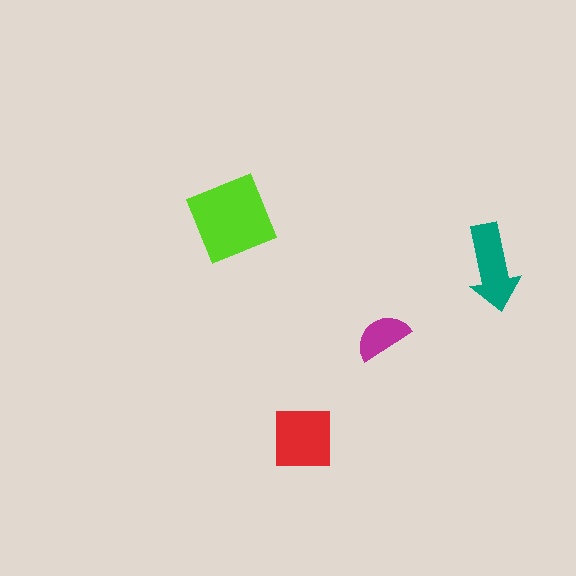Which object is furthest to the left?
The lime diamond is leftmost.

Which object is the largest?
The lime diamond.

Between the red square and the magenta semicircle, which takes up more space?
The red square.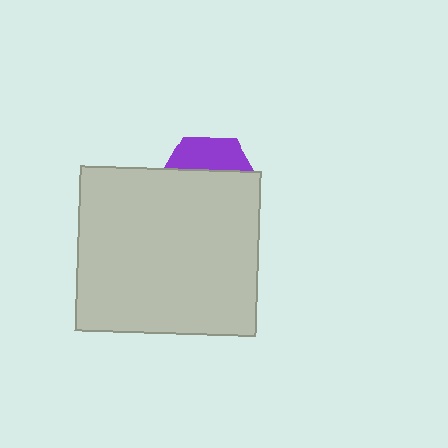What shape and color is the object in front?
The object in front is a light gray rectangle.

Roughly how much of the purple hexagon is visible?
A small part of it is visible (roughly 31%).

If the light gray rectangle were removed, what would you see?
You would see the complete purple hexagon.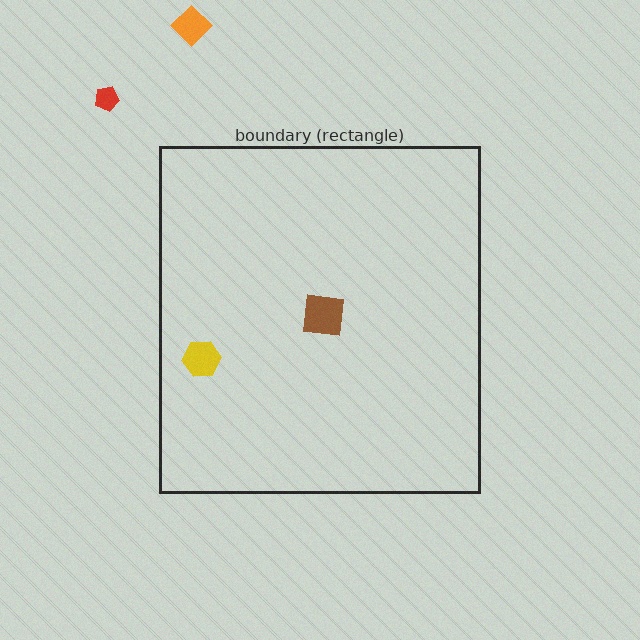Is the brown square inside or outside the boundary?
Inside.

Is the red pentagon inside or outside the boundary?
Outside.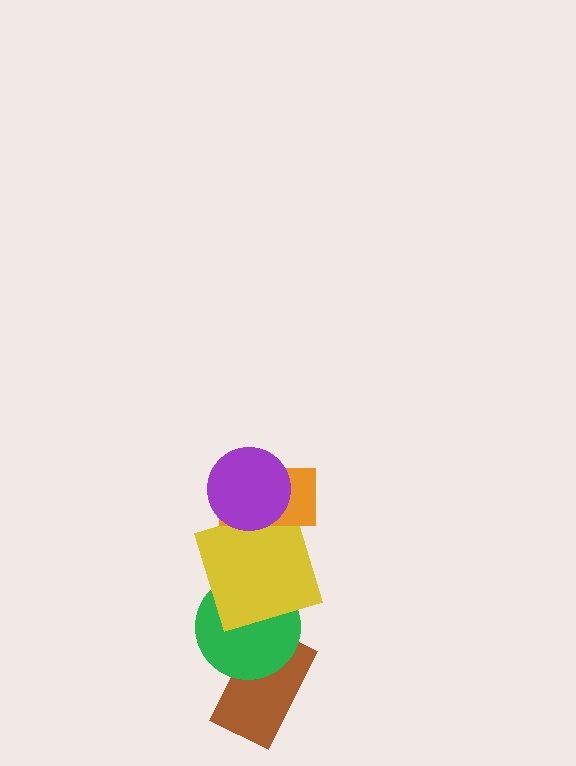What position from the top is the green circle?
The green circle is 4th from the top.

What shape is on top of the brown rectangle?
The green circle is on top of the brown rectangle.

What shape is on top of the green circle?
The yellow square is on top of the green circle.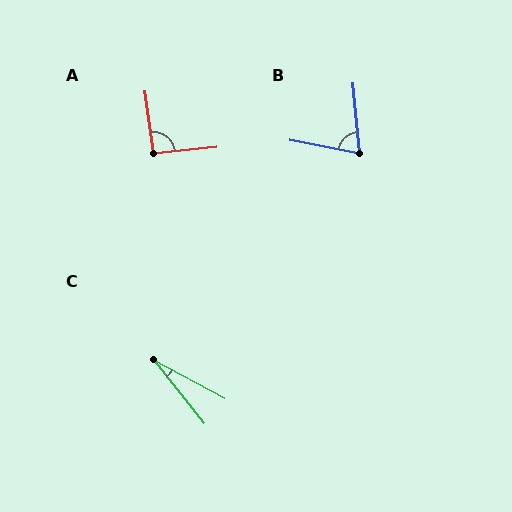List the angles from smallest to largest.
C (23°), B (74°), A (92°).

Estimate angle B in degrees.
Approximately 74 degrees.